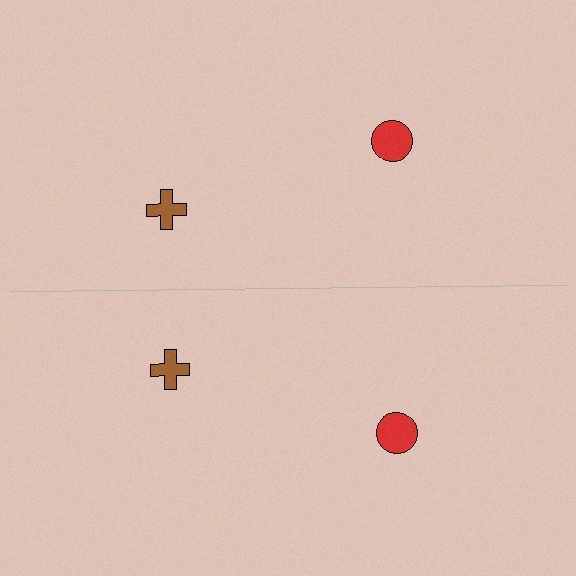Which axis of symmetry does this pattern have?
The pattern has a horizontal axis of symmetry running through the center of the image.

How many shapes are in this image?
There are 4 shapes in this image.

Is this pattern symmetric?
Yes, this pattern has bilateral (reflection) symmetry.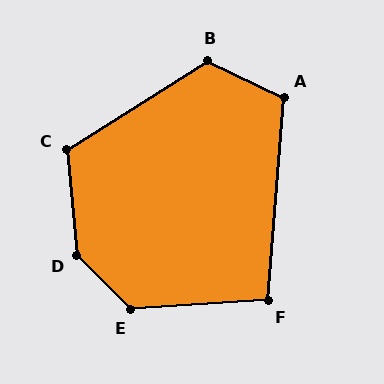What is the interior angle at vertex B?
Approximately 122 degrees (obtuse).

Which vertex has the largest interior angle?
D, at approximately 139 degrees.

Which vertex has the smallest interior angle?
F, at approximately 98 degrees.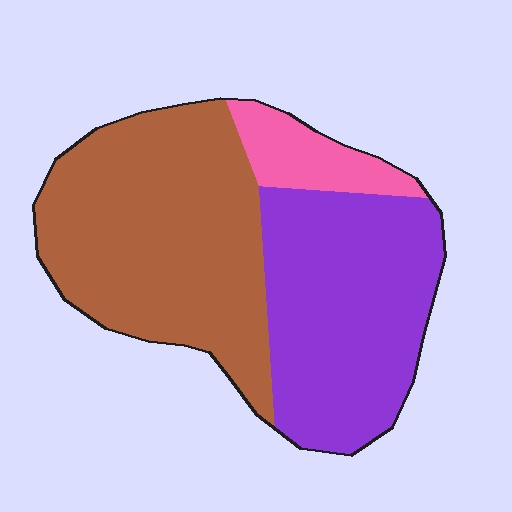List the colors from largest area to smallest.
From largest to smallest: brown, purple, pink.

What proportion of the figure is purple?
Purple covers roughly 40% of the figure.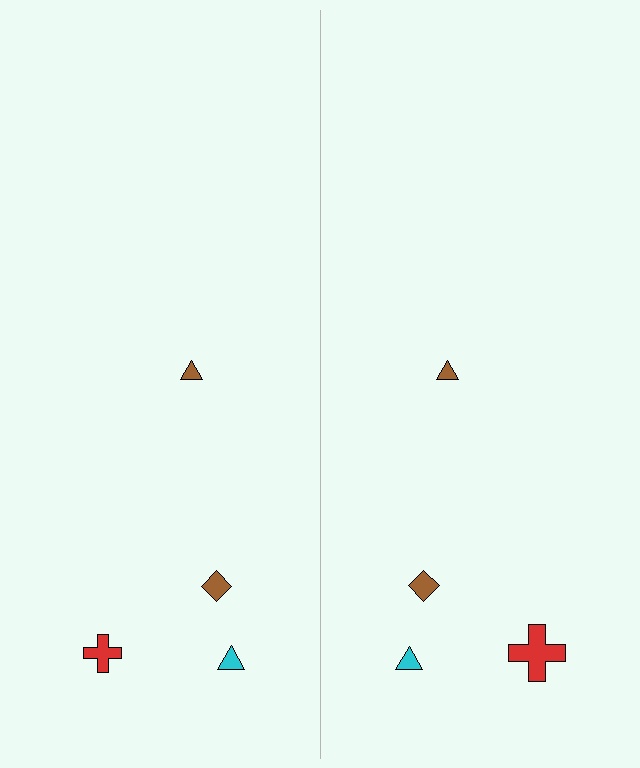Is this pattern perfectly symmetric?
No, the pattern is not perfectly symmetric. The red cross on the right side has a different size than its mirror counterpart.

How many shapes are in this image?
There are 8 shapes in this image.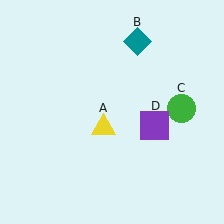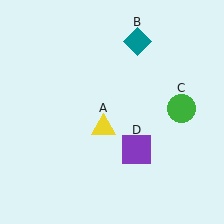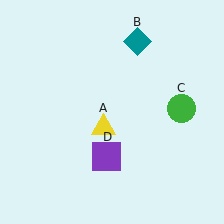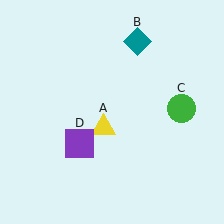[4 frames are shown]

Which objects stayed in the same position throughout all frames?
Yellow triangle (object A) and teal diamond (object B) and green circle (object C) remained stationary.